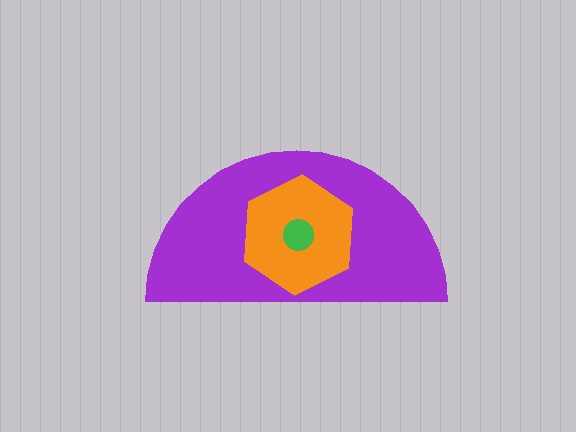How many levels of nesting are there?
3.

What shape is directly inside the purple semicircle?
The orange hexagon.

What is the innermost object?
The green circle.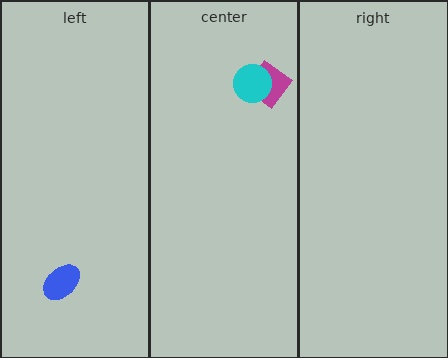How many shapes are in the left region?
1.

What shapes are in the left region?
The blue ellipse.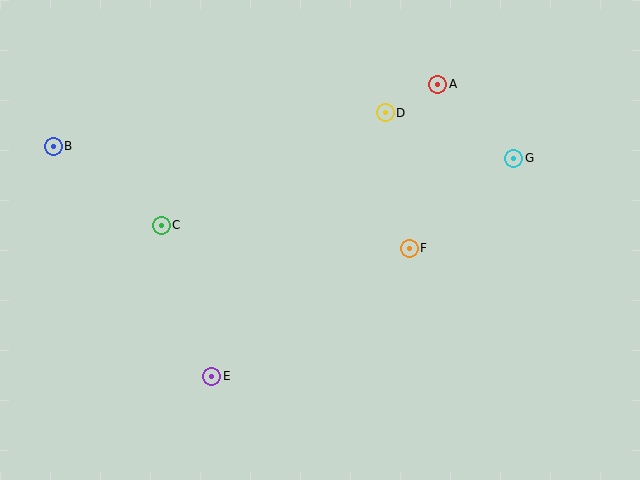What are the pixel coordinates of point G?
Point G is at (514, 158).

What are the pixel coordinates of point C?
Point C is at (161, 225).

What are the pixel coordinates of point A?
Point A is at (438, 84).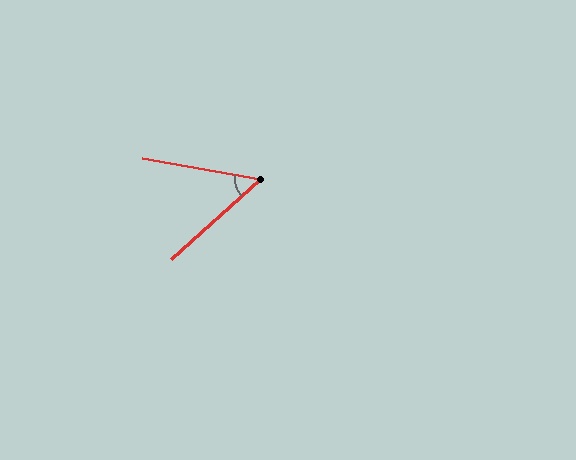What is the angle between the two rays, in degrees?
Approximately 52 degrees.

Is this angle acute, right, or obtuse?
It is acute.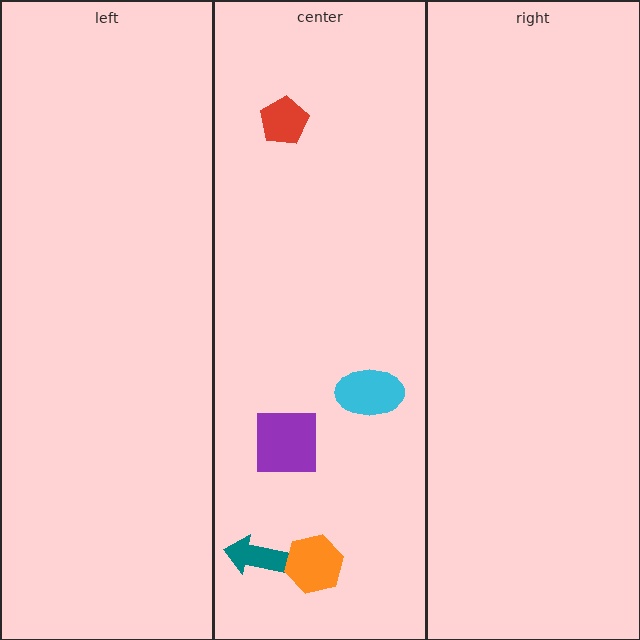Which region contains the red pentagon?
The center region.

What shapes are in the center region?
The red pentagon, the cyan ellipse, the teal arrow, the purple square, the orange hexagon.